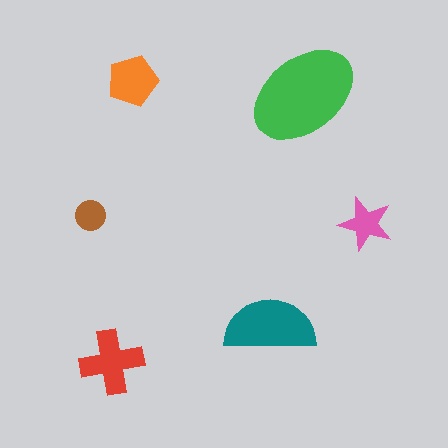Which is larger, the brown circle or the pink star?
The pink star.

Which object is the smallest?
The brown circle.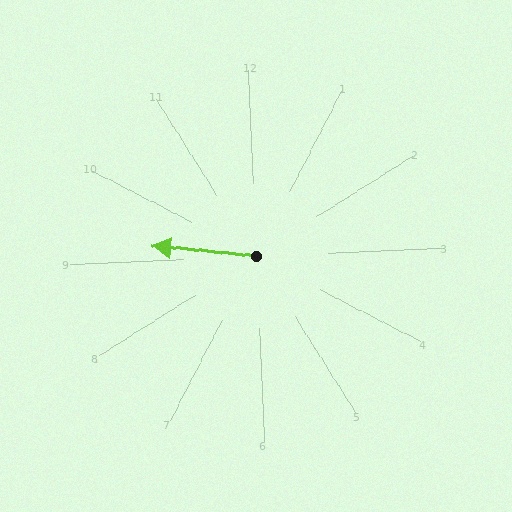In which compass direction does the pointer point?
West.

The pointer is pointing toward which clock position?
Roughly 9 o'clock.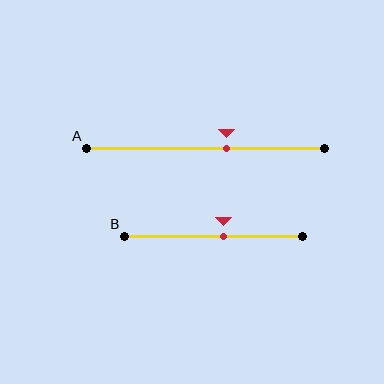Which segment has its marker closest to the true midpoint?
Segment B has its marker closest to the true midpoint.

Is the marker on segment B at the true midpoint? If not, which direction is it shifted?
No, the marker on segment B is shifted to the right by about 6% of the segment length.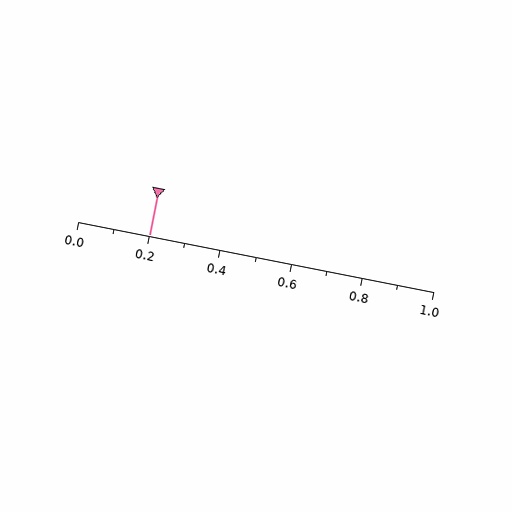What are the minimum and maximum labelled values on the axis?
The axis runs from 0.0 to 1.0.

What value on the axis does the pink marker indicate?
The marker indicates approximately 0.2.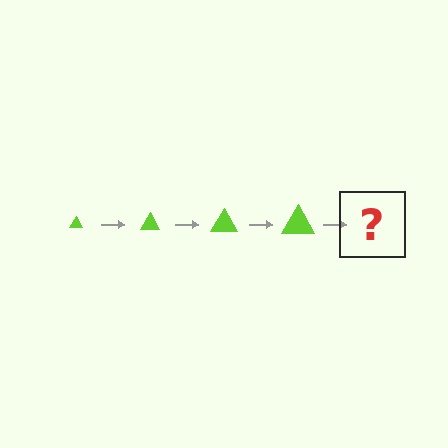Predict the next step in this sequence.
The next step is a lime triangle, larger than the previous one.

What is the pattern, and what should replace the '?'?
The pattern is that the triangle gets progressively larger each step. The '?' should be a lime triangle, larger than the previous one.